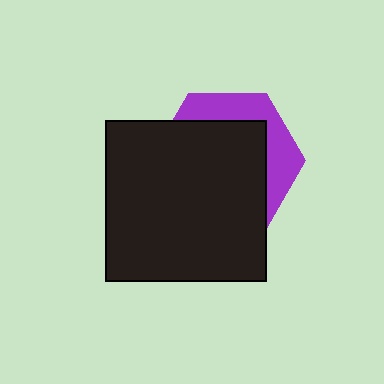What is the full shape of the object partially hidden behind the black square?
The partially hidden object is a purple hexagon.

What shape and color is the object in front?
The object in front is a black square.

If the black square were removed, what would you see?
You would see the complete purple hexagon.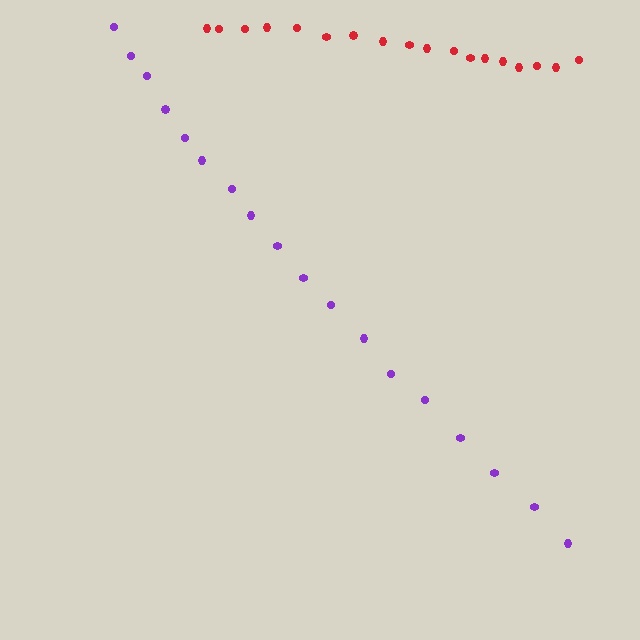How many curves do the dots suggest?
There are 2 distinct paths.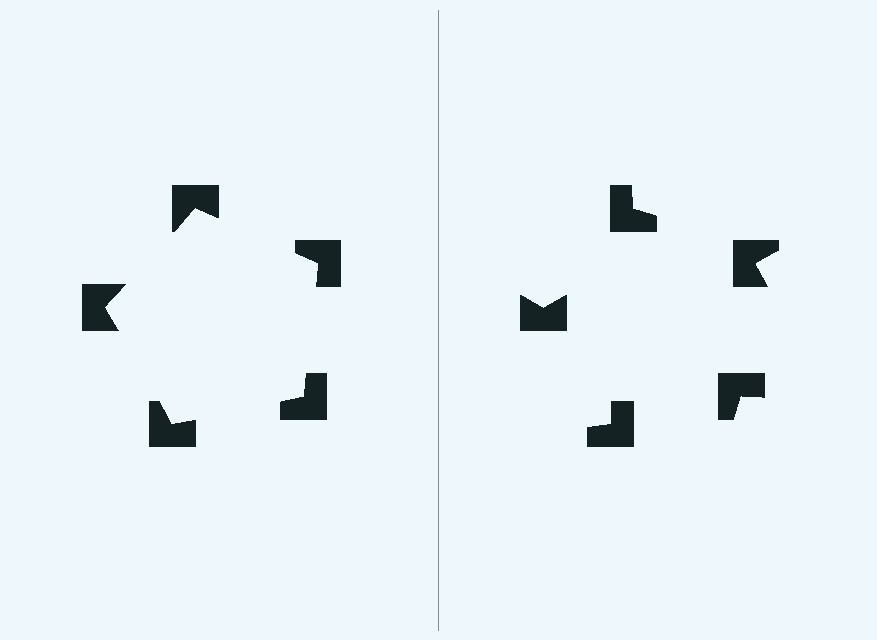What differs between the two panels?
The notched squares are positioned identically on both sides; only the wedge orientations differ. On the left they align to a pentagon; on the right they are misaligned.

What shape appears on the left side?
An illusory pentagon.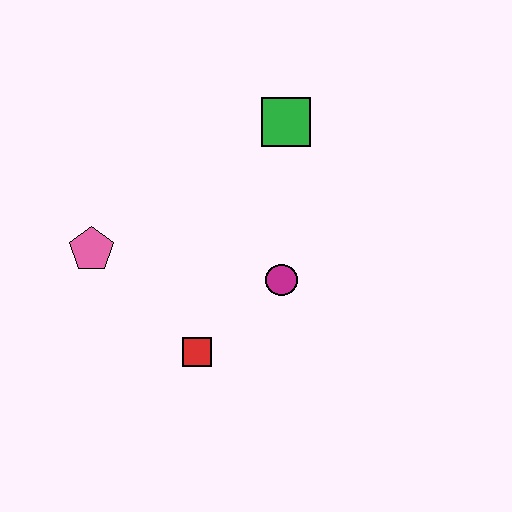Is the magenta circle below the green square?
Yes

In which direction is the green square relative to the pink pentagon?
The green square is to the right of the pink pentagon.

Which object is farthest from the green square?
The red square is farthest from the green square.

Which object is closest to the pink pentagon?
The red square is closest to the pink pentagon.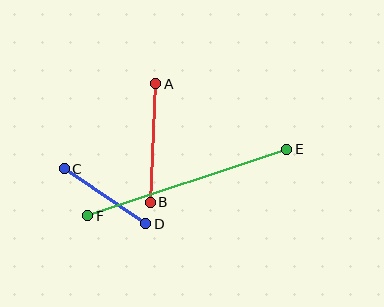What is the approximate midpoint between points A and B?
The midpoint is at approximately (153, 143) pixels.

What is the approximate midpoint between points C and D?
The midpoint is at approximately (105, 196) pixels.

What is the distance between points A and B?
The distance is approximately 118 pixels.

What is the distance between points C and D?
The distance is approximately 99 pixels.